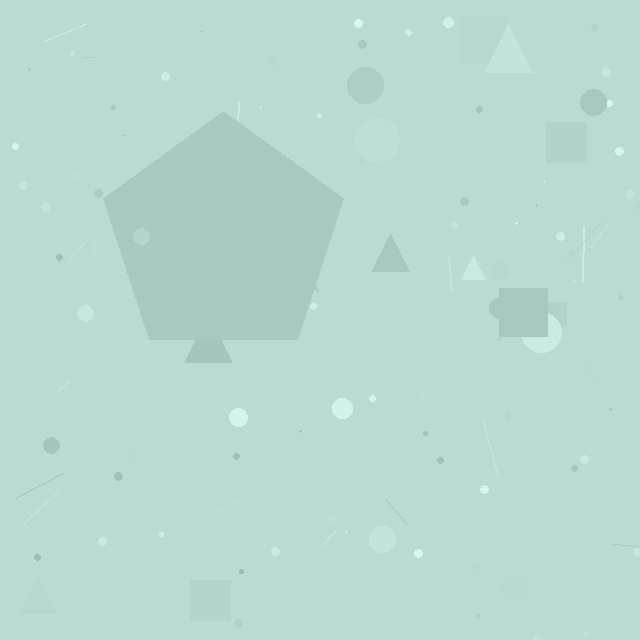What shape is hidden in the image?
A pentagon is hidden in the image.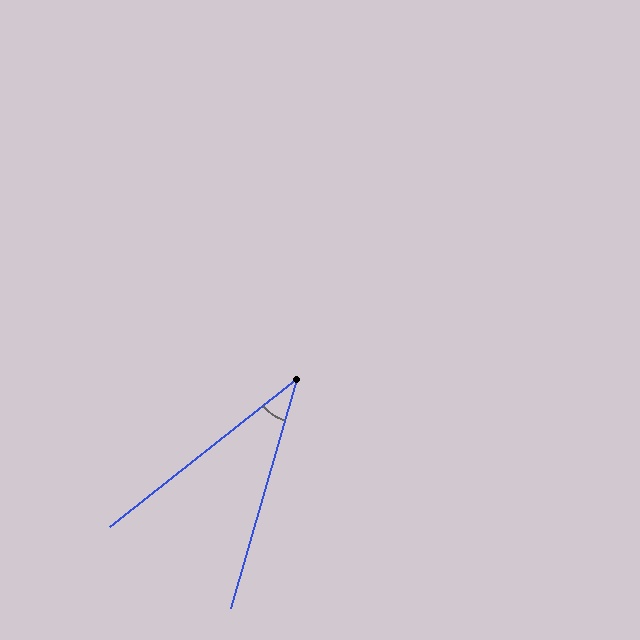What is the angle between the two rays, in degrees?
Approximately 36 degrees.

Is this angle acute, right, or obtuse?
It is acute.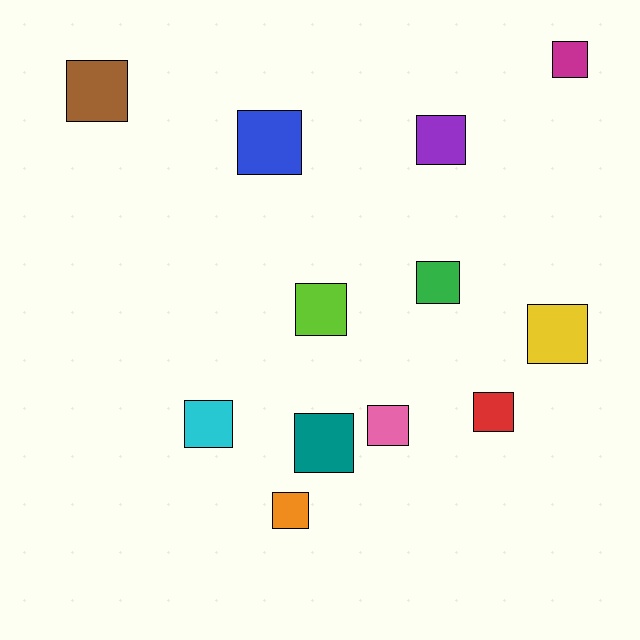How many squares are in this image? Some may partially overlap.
There are 12 squares.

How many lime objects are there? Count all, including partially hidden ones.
There is 1 lime object.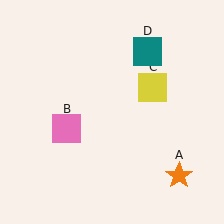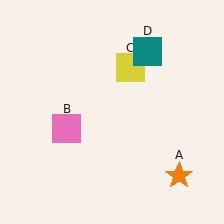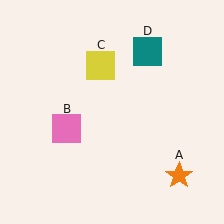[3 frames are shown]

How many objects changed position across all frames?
1 object changed position: yellow square (object C).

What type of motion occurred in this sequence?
The yellow square (object C) rotated counterclockwise around the center of the scene.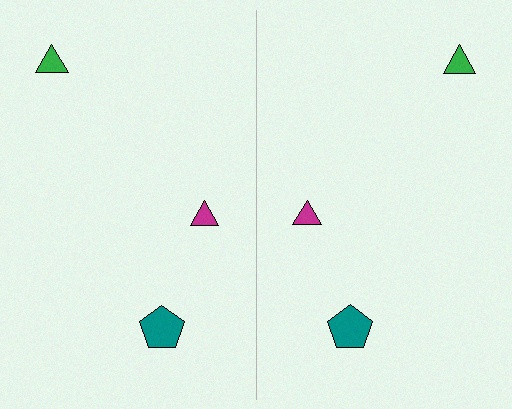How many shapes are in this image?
There are 6 shapes in this image.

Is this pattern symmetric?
Yes, this pattern has bilateral (reflection) symmetry.